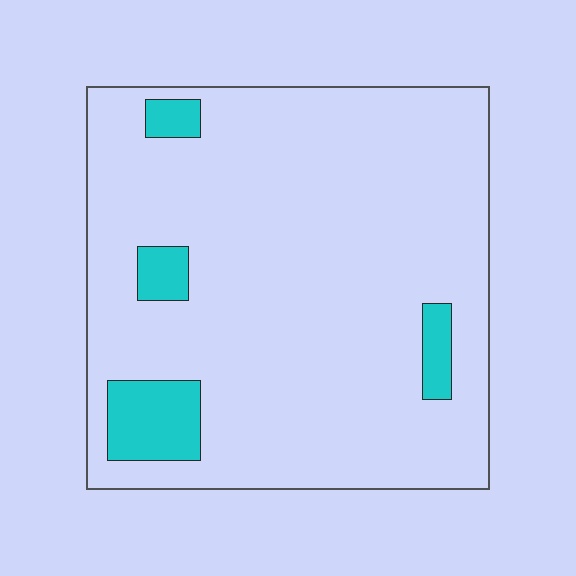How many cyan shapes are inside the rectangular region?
4.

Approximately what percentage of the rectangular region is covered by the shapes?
Approximately 10%.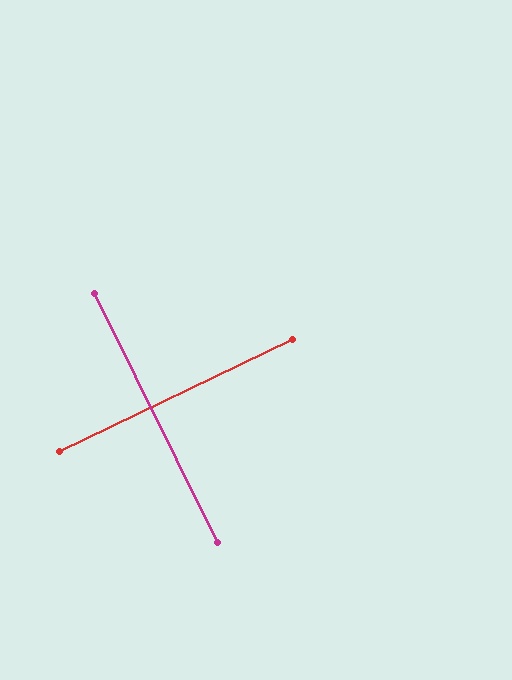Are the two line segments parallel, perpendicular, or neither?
Perpendicular — they meet at approximately 89°.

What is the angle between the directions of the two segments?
Approximately 89 degrees.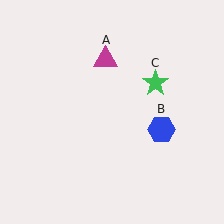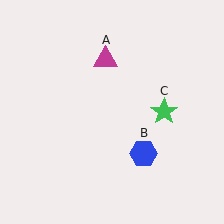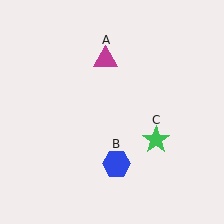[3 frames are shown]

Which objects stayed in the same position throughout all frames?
Magenta triangle (object A) remained stationary.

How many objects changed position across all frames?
2 objects changed position: blue hexagon (object B), green star (object C).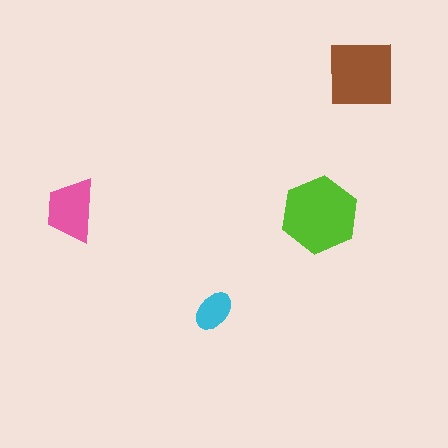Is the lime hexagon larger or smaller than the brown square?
Larger.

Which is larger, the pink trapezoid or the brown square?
The brown square.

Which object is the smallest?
The cyan ellipse.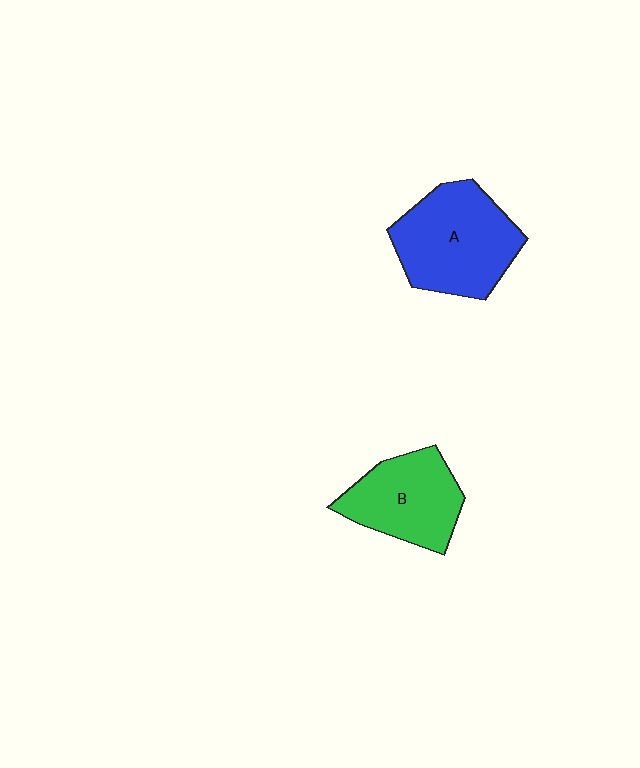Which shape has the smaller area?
Shape B (green).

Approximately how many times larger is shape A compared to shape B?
Approximately 1.3 times.